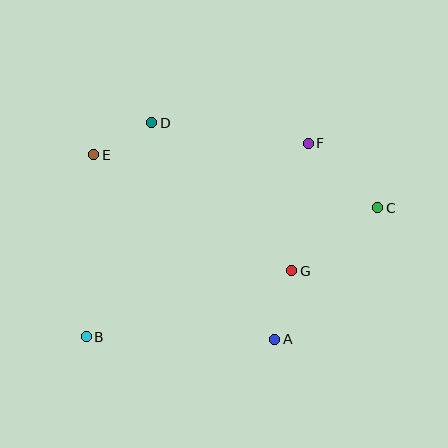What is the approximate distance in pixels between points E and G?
The distance between E and G is approximately 230 pixels.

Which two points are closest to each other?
Points D and E are closest to each other.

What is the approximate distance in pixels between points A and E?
The distance between A and E is approximately 259 pixels.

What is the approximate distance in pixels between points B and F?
The distance between B and F is approximately 295 pixels.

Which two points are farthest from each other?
Points B and C are farthest from each other.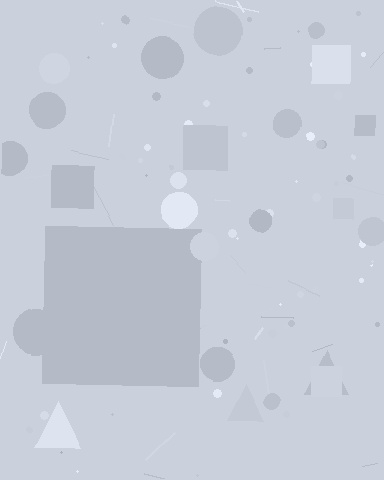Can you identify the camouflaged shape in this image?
The camouflaged shape is a square.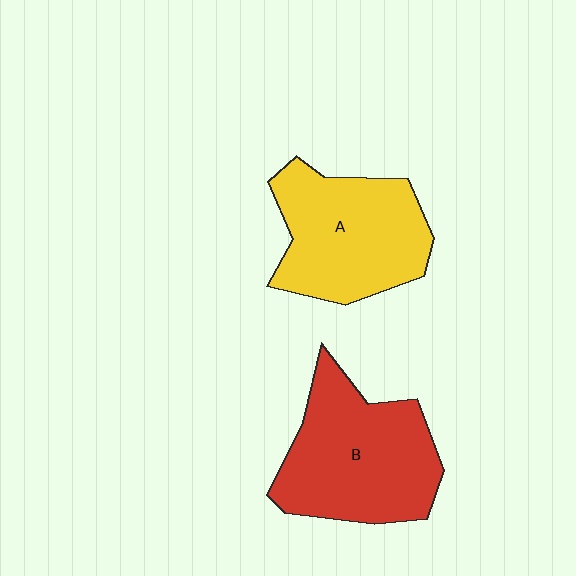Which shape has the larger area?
Shape B (red).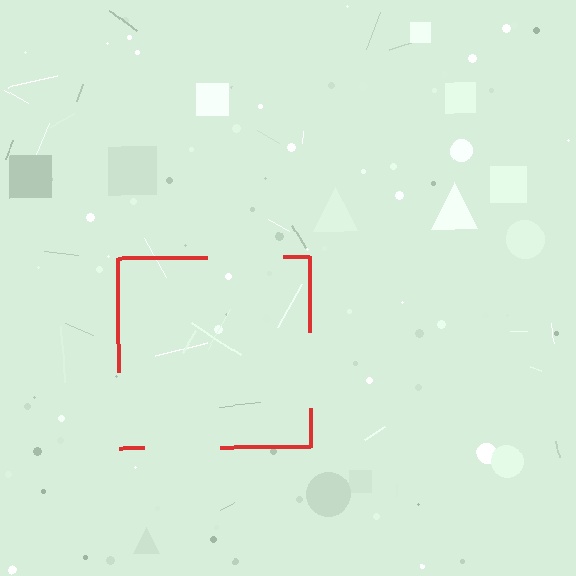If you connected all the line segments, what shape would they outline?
They would outline a square.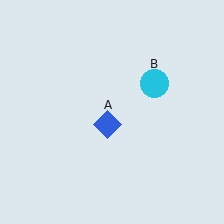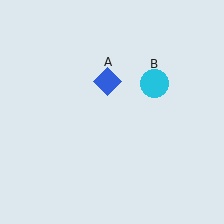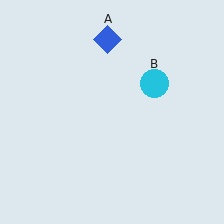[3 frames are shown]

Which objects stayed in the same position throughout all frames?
Cyan circle (object B) remained stationary.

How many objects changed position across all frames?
1 object changed position: blue diamond (object A).